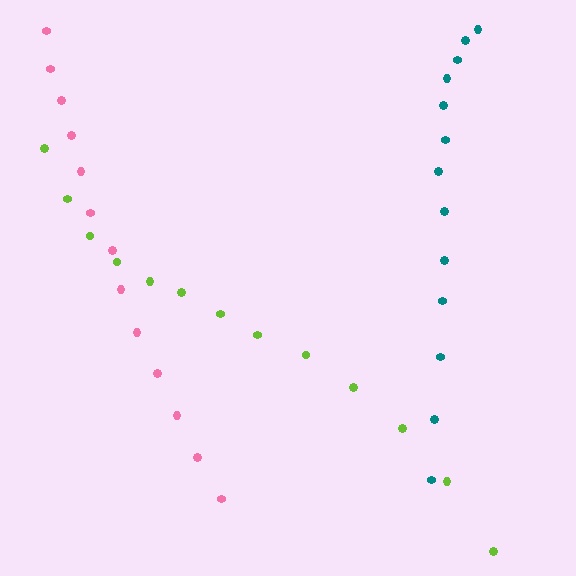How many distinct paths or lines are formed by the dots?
There are 3 distinct paths.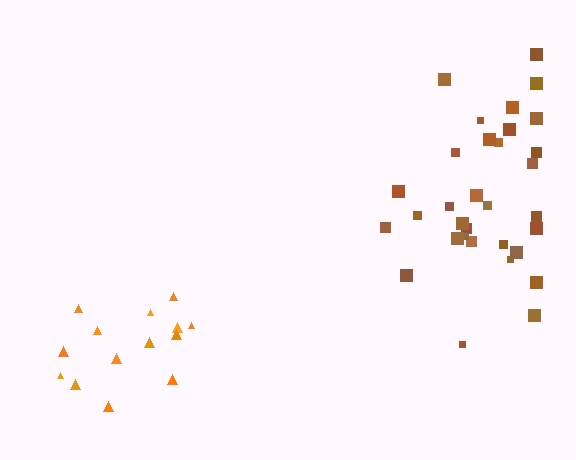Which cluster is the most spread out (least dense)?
Orange.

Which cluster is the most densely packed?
Brown.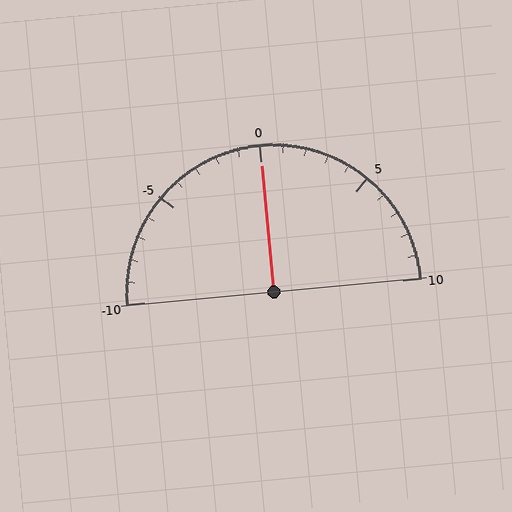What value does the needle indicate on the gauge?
The needle indicates approximately 0.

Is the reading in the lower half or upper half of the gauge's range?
The reading is in the upper half of the range (-10 to 10).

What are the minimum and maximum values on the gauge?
The gauge ranges from -10 to 10.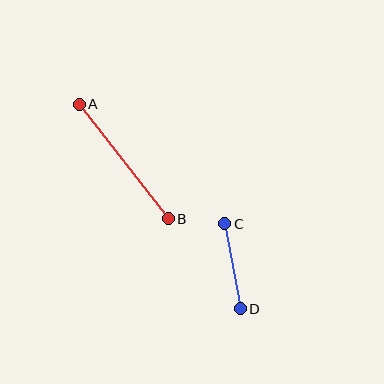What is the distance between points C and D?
The distance is approximately 86 pixels.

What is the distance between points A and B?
The distance is approximately 145 pixels.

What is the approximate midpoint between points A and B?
The midpoint is at approximately (124, 162) pixels.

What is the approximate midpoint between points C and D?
The midpoint is at approximately (232, 266) pixels.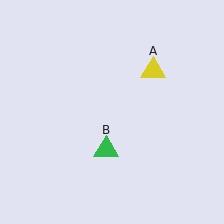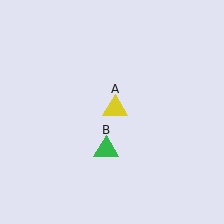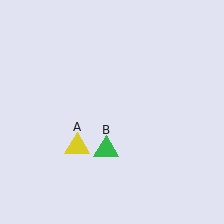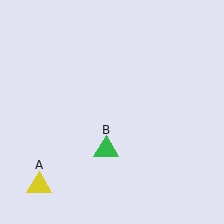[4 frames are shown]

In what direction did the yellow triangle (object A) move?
The yellow triangle (object A) moved down and to the left.